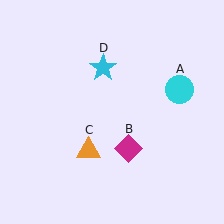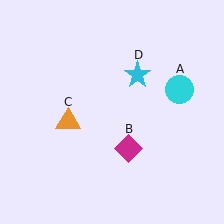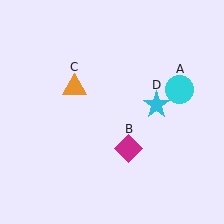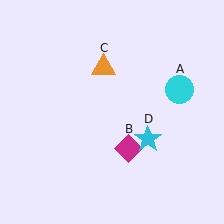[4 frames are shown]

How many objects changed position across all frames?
2 objects changed position: orange triangle (object C), cyan star (object D).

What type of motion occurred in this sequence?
The orange triangle (object C), cyan star (object D) rotated clockwise around the center of the scene.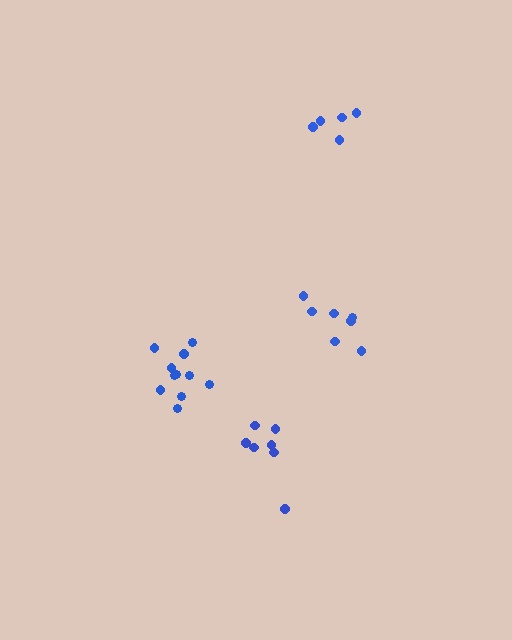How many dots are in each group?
Group 1: 11 dots, Group 2: 7 dots, Group 3: 7 dots, Group 4: 5 dots (30 total).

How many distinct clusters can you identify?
There are 4 distinct clusters.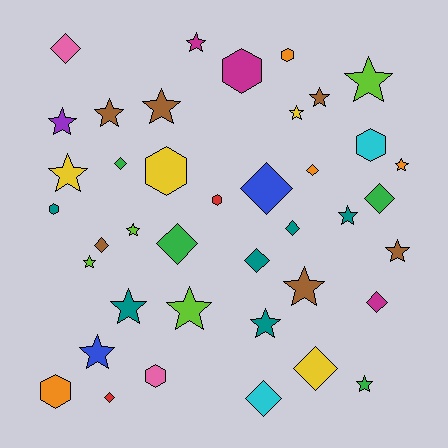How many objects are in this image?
There are 40 objects.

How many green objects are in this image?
There are 4 green objects.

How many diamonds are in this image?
There are 13 diamonds.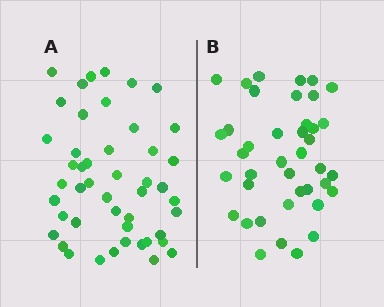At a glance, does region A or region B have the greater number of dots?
Region A (the left region) has more dots.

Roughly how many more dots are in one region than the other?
Region A has roughly 8 or so more dots than region B.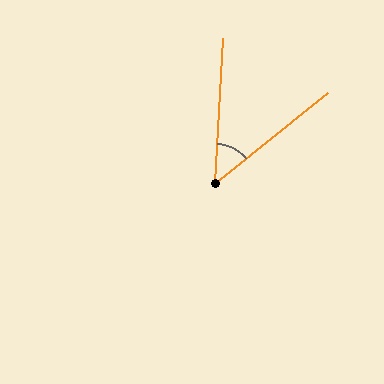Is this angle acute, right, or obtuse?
It is acute.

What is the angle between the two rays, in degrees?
Approximately 48 degrees.